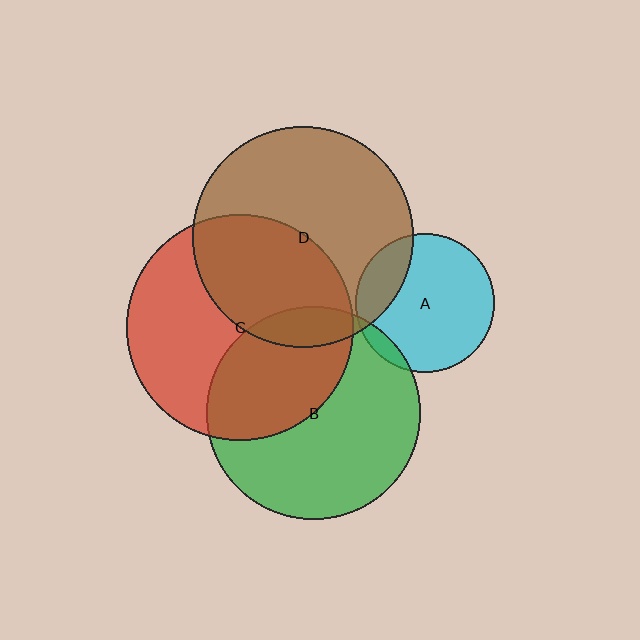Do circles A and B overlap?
Yes.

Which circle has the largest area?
Circle C (red).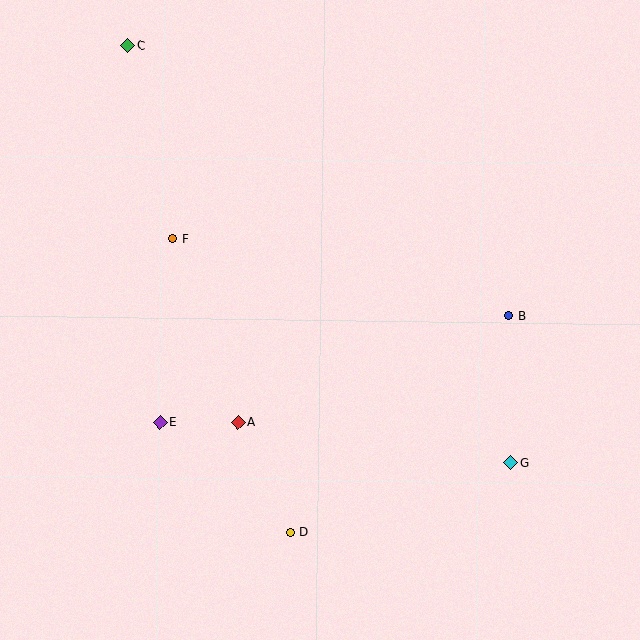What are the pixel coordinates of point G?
Point G is at (511, 462).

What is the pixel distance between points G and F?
The distance between G and F is 405 pixels.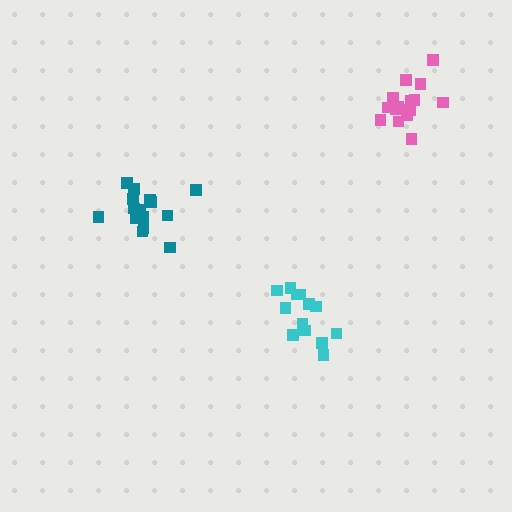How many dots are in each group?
Group 1: 13 dots, Group 2: 15 dots, Group 3: 16 dots (44 total).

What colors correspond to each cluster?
The clusters are colored: cyan, teal, pink.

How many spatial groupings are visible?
There are 3 spatial groupings.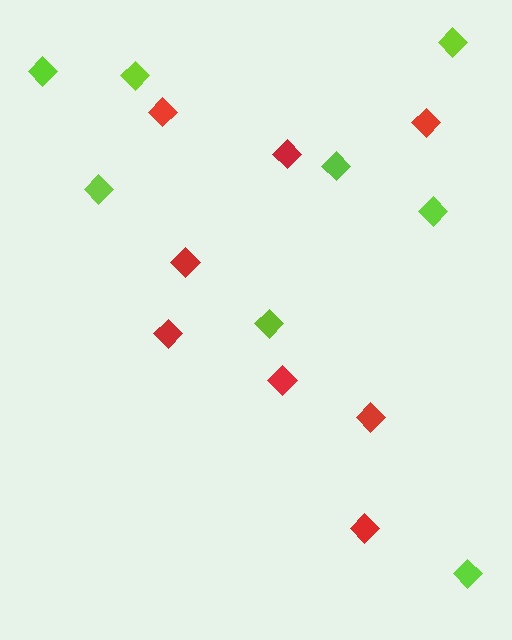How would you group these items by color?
There are 2 groups: one group of red diamonds (8) and one group of lime diamonds (8).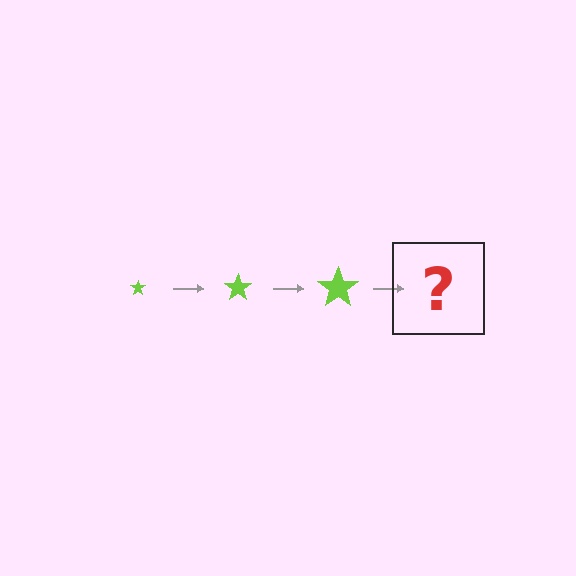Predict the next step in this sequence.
The next step is a lime star, larger than the previous one.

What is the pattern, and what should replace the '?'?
The pattern is that the star gets progressively larger each step. The '?' should be a lime star, larger than the previous one.